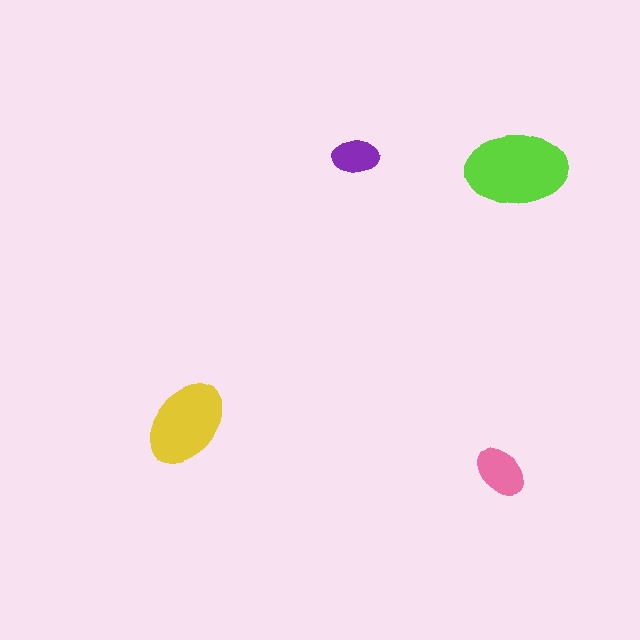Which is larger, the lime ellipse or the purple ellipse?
The lime one.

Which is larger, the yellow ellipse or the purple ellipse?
The yellow one.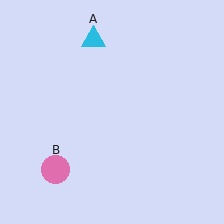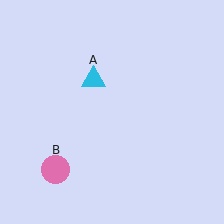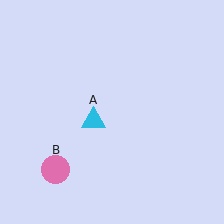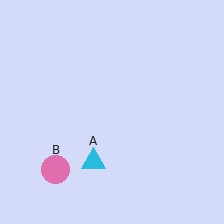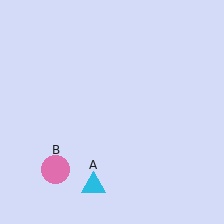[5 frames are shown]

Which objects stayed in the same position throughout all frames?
Pink circle (object B) remained stationary.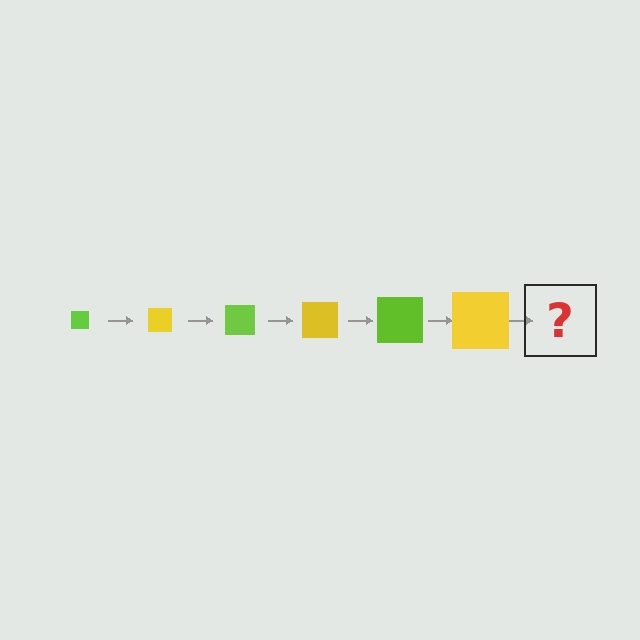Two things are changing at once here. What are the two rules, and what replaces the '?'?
The two rules are that the square grows larger each step and the color cycles through lime and yellow. The '?' should be a lime square, larger than the previous one.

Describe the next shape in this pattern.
It should be a lime square, larger than the previous one.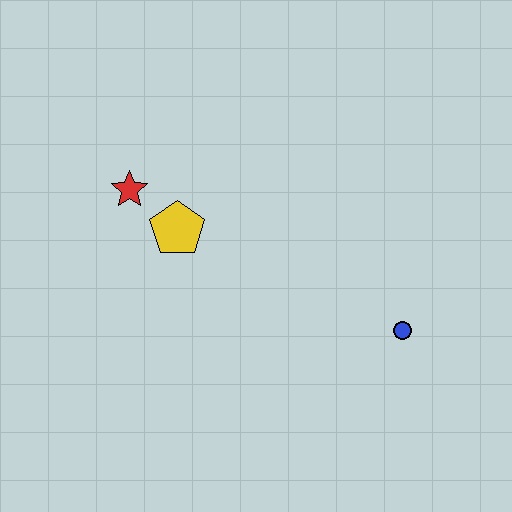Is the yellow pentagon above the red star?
No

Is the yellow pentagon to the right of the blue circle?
No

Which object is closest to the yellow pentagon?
The red star is closest to the yellow pentagon.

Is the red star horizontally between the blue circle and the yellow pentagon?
No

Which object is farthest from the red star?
The blue circle is farthest from the red star.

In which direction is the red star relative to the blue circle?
The red star is to the left of the blue circle.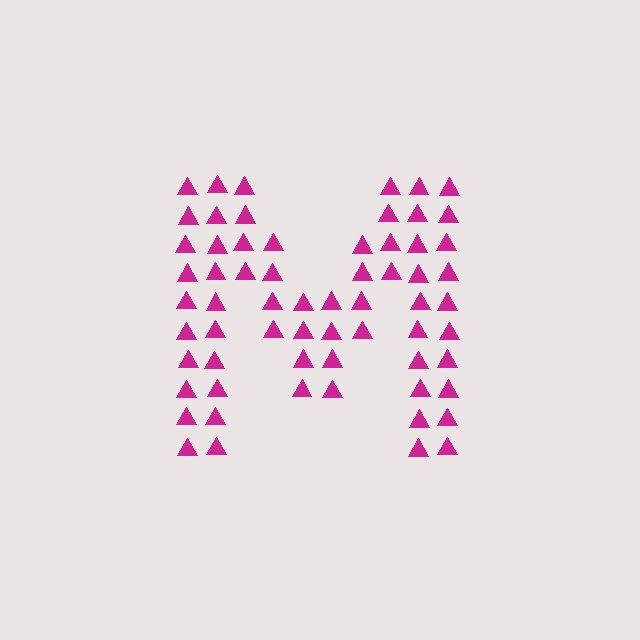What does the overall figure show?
The overall figure shows the letter M.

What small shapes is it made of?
It is made of small triangles.